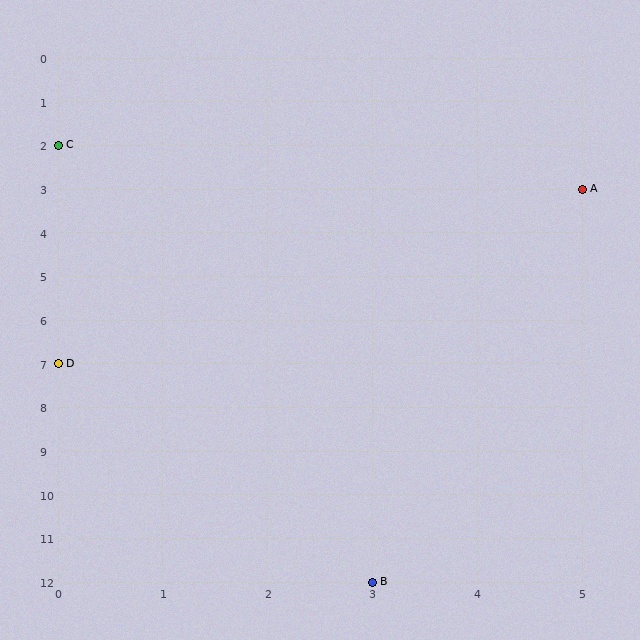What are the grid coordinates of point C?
Point C is at grid coordinates (0, 2).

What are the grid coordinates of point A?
Point A is at grid coordinates (5, 3).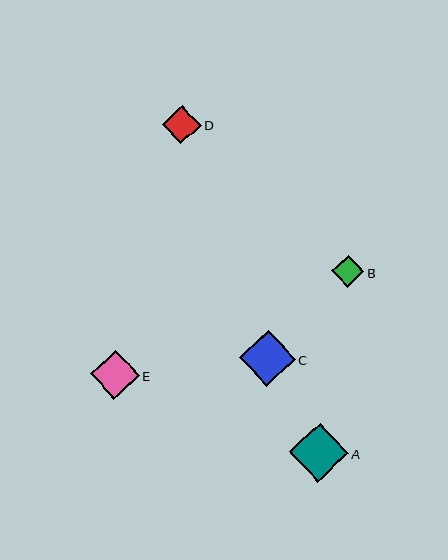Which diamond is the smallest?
Diamond B is the smallest with a size of approximately 33 pixels.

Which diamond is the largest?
Diamond A is the largest with a size of approximately 59 pixels.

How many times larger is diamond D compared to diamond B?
Diamond D is approximately 1.2 times the size of diamond B.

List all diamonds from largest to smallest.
From largest to smallest: A, C, E, D, B.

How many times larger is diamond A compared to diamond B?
Diamond A is approximately 1.8 times the size of diamond B.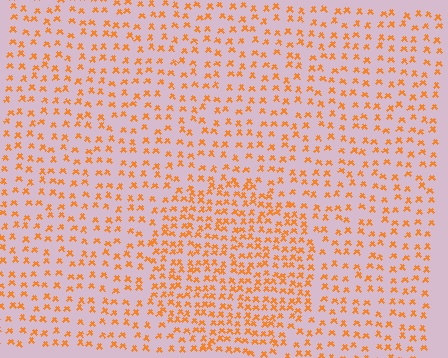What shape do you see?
I see a circle.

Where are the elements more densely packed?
The elements are more densely packed inside the circle boundary.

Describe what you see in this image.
The image contains small orange elements arranged at two different densities. A circle-shaped region is visible where the elements are more densely packed than the surrounding area.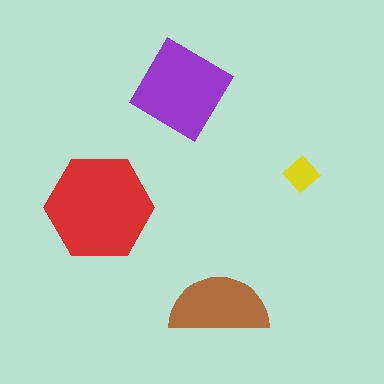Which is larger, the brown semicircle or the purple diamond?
The purple diamond.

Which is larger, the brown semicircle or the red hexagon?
The red hexagon.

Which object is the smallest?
The yellow diamond.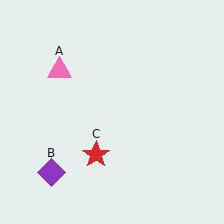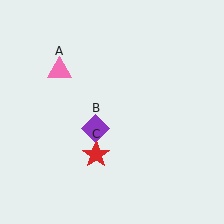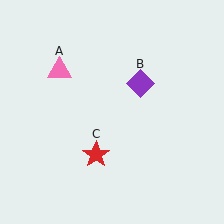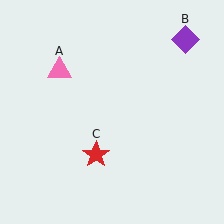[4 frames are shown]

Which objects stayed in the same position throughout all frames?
Pink triangle (object A) and red star (object C) remained stationary.